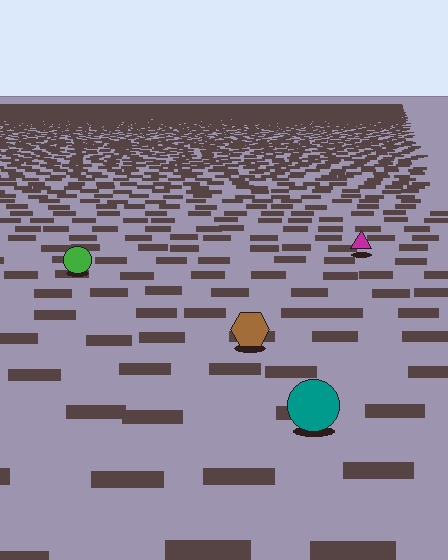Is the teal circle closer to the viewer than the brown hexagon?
Yes. The teal circle is closer — you can tell from the texture gradient: the ground texture is coarser near it.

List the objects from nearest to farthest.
From nearest to farthest: the teal circle, the brown hexagon, the green circle, the magenta triangle.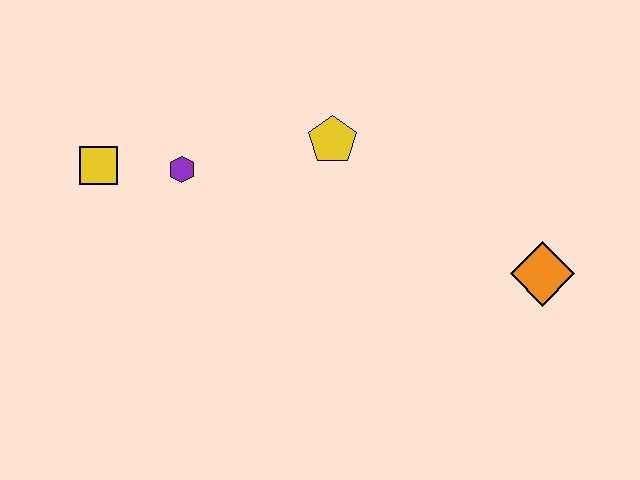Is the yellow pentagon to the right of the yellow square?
Yes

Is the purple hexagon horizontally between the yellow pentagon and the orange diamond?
No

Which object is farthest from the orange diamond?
The yellow square is farthest from the orange diamond.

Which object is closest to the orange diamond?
The yellow pentagon is closest to the orange diamond.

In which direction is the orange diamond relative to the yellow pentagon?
The orange diamond is to the right of the yellow pentagon.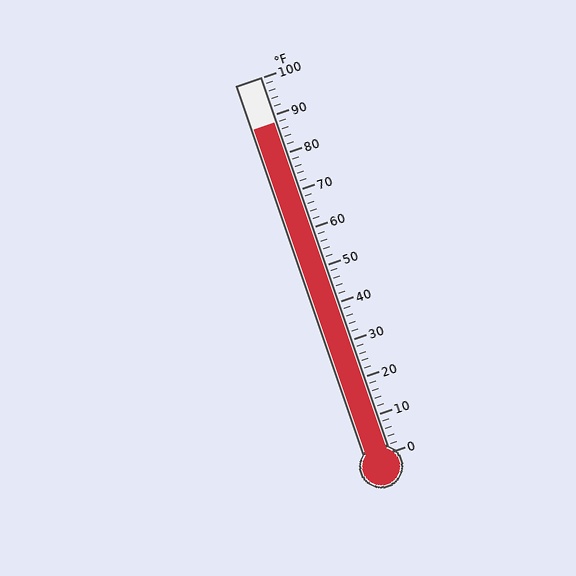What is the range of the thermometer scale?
The thermometer scale ranges from 0°F to 100°F.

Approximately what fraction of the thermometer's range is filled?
The thermometer is filled to approximately 90% of its range.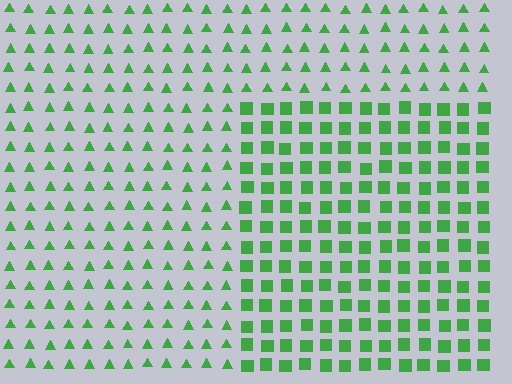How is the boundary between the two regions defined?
The boundary is defined by a change in element shape: squares inside vs. triangles outside. All elements share the same color and spacing.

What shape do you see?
I see a rectangle.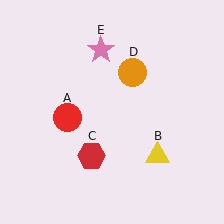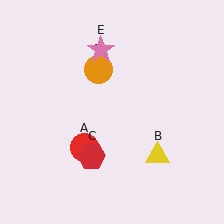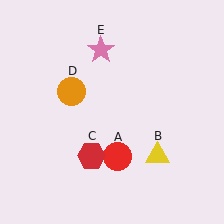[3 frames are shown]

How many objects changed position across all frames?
2 objects changed position: red circle (object A), orange circle (object D).